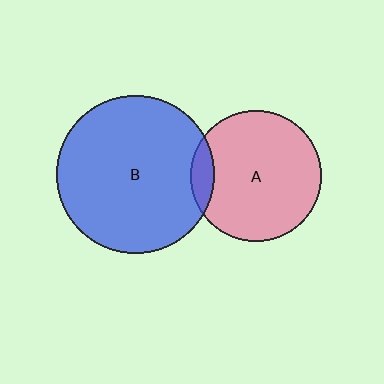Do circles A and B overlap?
Yes.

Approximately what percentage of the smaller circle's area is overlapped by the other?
Approximately 10%.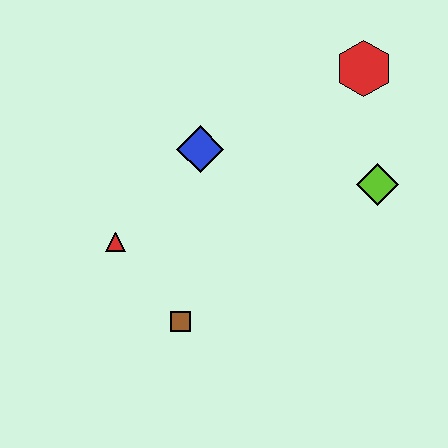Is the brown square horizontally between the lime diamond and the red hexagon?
No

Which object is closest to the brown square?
The red triangle is closest to the brown square.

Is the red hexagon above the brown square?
Yes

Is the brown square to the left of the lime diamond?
Yes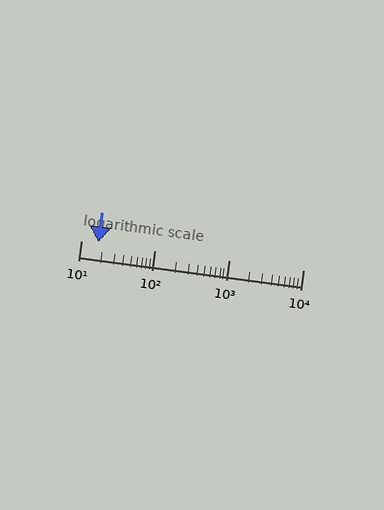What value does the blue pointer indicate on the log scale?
The pointer indicates approximately 17.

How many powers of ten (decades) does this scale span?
The scale spans 3 decades, from 10 to 10000.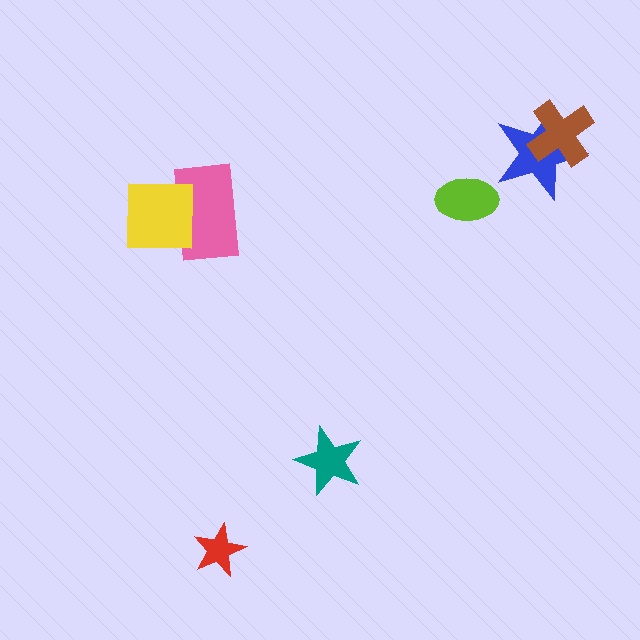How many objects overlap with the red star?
0 objects overlap with the red star.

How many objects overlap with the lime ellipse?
0 objects overlap with the lime ellipse.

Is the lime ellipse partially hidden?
No, no other shape covers it.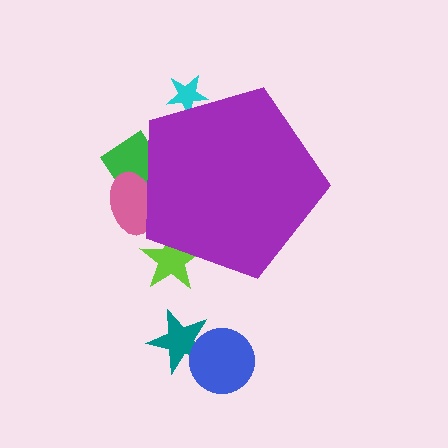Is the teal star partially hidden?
No, the teal star is fully visible.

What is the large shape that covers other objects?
A purple pentagon.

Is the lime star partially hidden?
Yes, the lime star is partially hidden behind the purple pentagon.